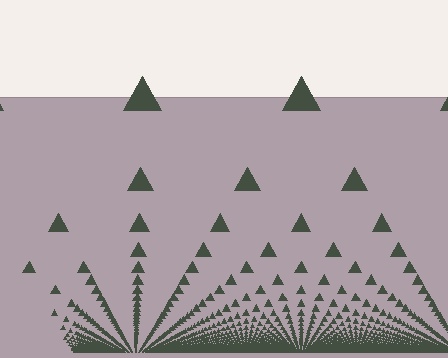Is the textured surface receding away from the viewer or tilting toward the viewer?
The surface appears to tilt toward the viewer. Texture elements get larger and sparser toward the top.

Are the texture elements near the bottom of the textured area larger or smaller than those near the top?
Smaller. The gradient is inverted — elements near the bottom are smaller and denser.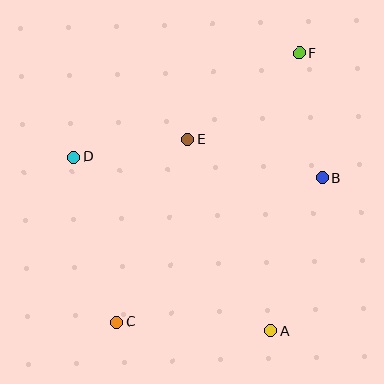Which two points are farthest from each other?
Points C and F are farthest from each other.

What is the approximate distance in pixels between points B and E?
The distance between B and E is approximately 140 pixels.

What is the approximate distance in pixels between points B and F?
The distance between B and F is approximately 127 pixels.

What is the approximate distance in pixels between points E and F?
The distance between E and F is approximately 141 pixels.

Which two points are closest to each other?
Points D and E are closest to each other.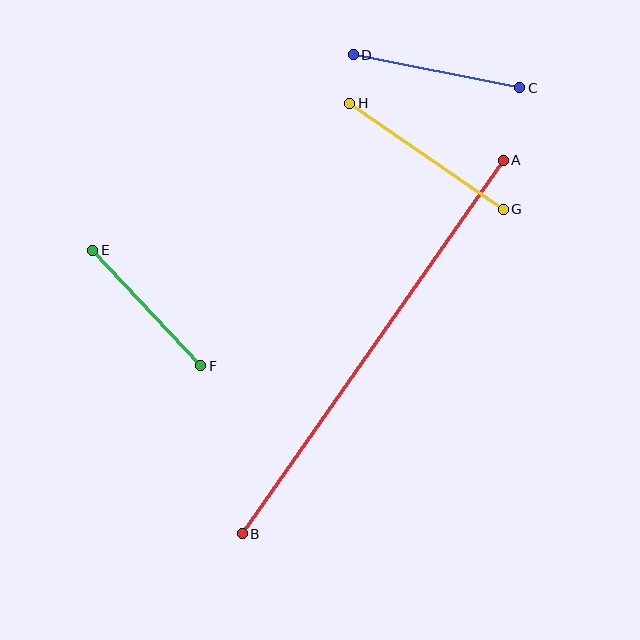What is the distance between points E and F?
The distance is approximately 158 pixels.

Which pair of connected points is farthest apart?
Points A and B are farthest apart.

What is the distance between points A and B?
The distance is approximately 455 pixels.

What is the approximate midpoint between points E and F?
The midpoint is at approximately (147, 308) pixels.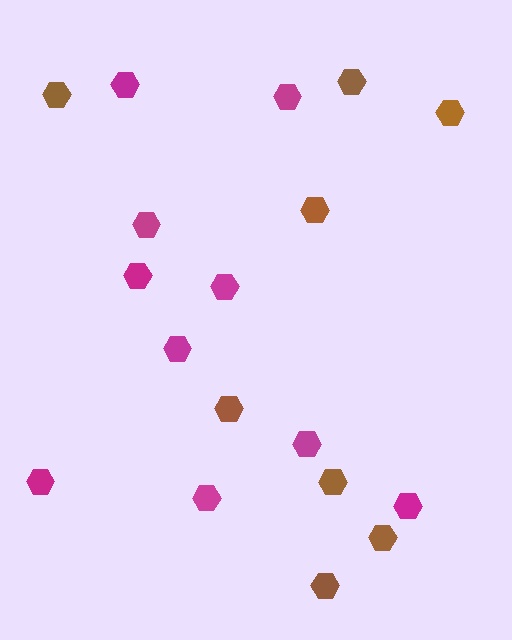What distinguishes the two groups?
There are 2 groups: one group of brown hexagons (8) and one group of magenta hexagons (10).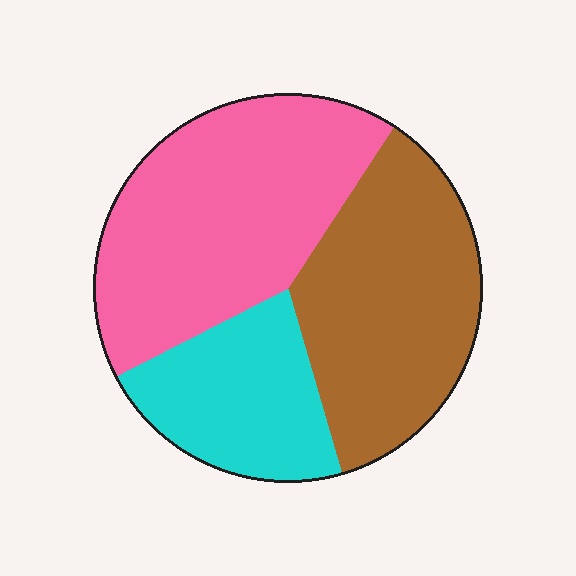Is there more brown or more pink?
Pink.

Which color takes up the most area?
Pink, at roughly 40%.